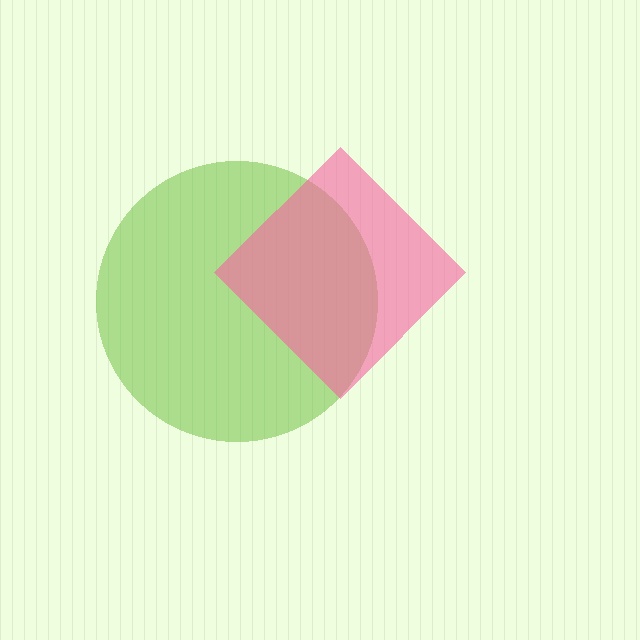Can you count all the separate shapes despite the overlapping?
Yes, there are 2 separate shapes.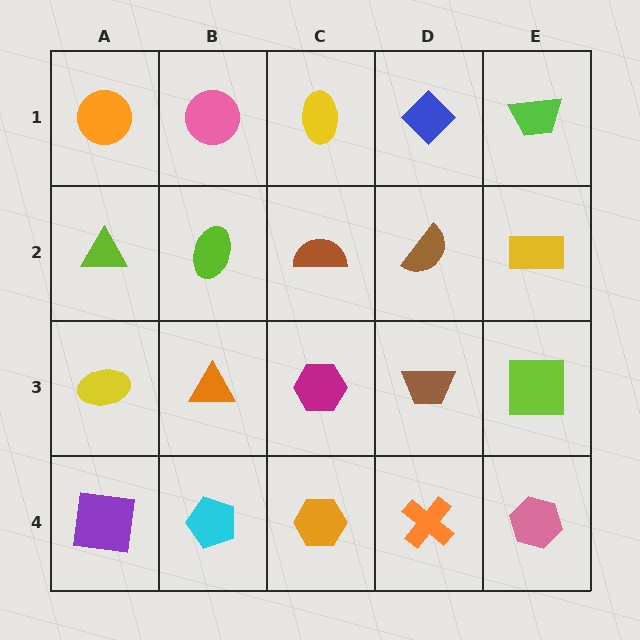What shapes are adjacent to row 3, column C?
A brown semicircle (row 2, column C), an orange hexagon (row 4, column C), an orange triangle (row 3, column B), a brown trapezoid (row 3, column D).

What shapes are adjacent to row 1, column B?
A lime ellipse (row 2, column B), an orange circle (row 1, column A), a yellow ellipse (row 1, column C).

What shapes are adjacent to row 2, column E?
A lime trapezoid (row 1, column E), a lime square (row 3, column E), a brown semicircle (row 2, column D).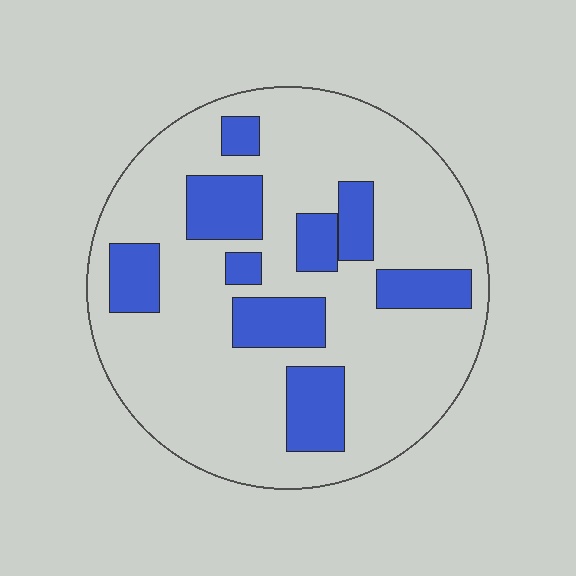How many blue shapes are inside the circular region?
9.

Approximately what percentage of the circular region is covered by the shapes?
Approximately 25%.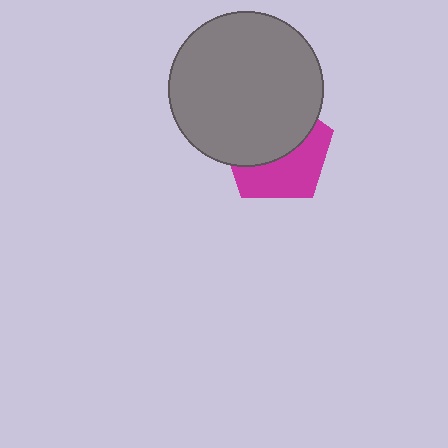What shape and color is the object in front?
The object in front is a gray circle.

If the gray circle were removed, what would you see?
You would see the complete magenta pentagon.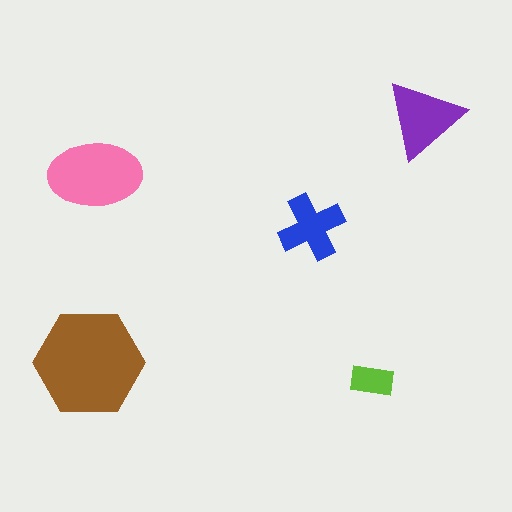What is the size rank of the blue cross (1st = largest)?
4th.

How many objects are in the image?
There are 5 objects in the image.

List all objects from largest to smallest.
The brown hexagon, the pink ellipse, the purple triangle, the blue cross, the lime rectangle.